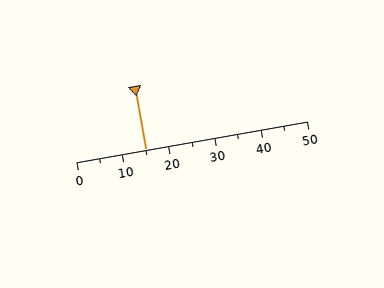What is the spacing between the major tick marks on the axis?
The major ticks are spaced 10 apart.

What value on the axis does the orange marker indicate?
The marker indicates approximately 15.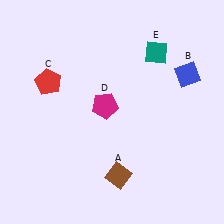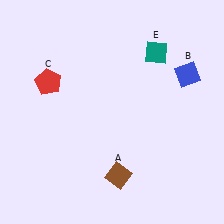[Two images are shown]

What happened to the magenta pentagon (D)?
The magenta pentagon (D) was removed in Image 2. It was in the top-left area of Image 1.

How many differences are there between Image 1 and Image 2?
There is 1 difference between the two images.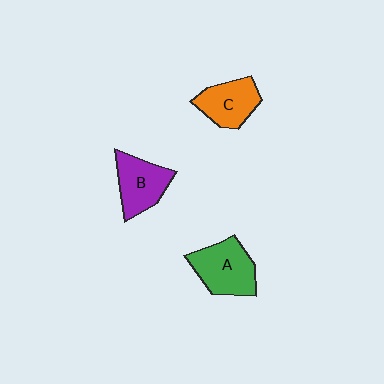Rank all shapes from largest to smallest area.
From largest to smallest: A (green), B (purple), C (orange).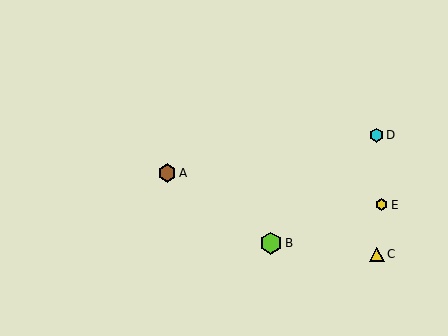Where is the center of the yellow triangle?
The center of the yellow triangle is at (377, 254).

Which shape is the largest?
The lime hexagon (labeled B) is the largest.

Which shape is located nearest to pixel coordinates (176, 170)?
The brown hexagon (labeled A) at (167, 173) is nearest to that location.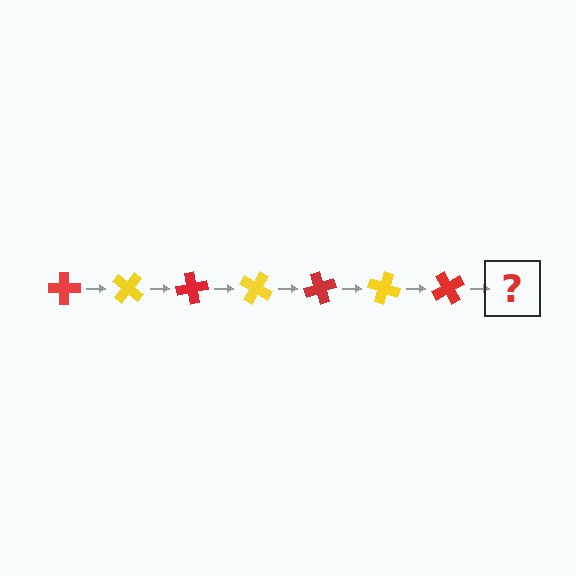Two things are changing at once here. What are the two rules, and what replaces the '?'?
The two rules are that it rotates 40 degrees each step and the color cycles through red and yellow. The '?' should be a yellow cross, rotated 280 degrees from the start.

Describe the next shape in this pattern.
It should be a yellow cross, rotated 280 degrees from the start.